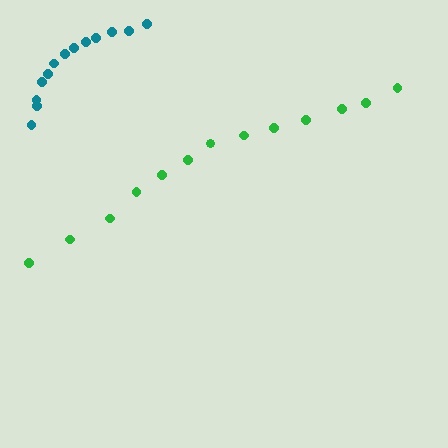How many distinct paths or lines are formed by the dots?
There are 2 distinct paths.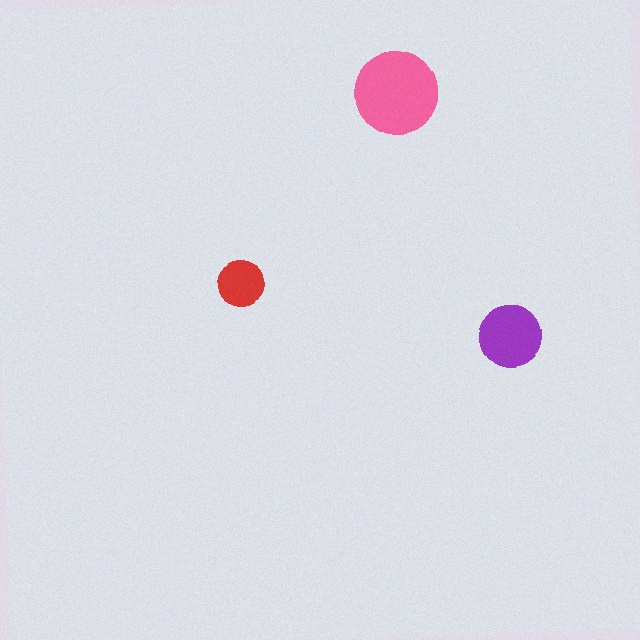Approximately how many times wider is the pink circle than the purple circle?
About 1.5 times wider.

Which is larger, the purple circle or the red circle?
The purple one.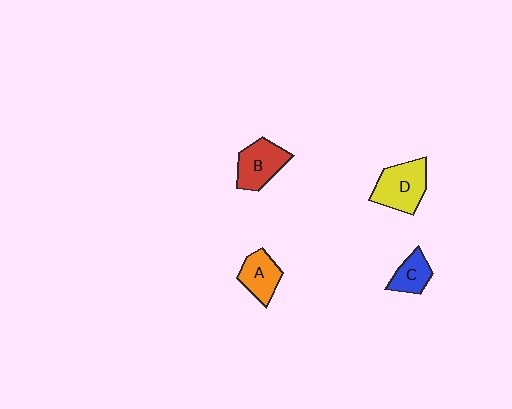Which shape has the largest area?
Shape D (yellow).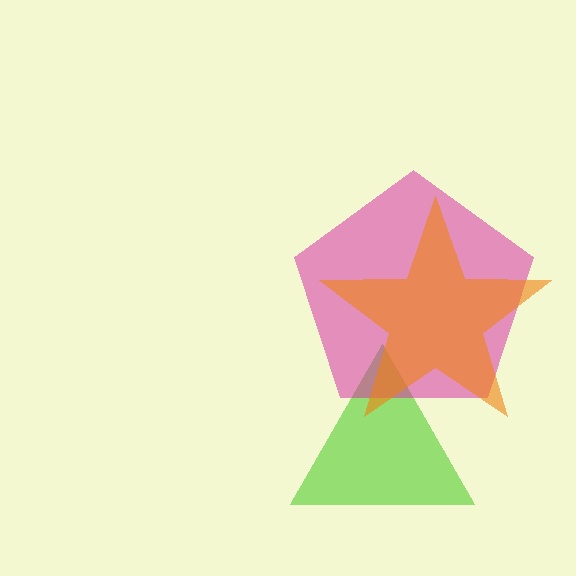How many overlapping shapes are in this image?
There are 3 overlapping shapes in the image.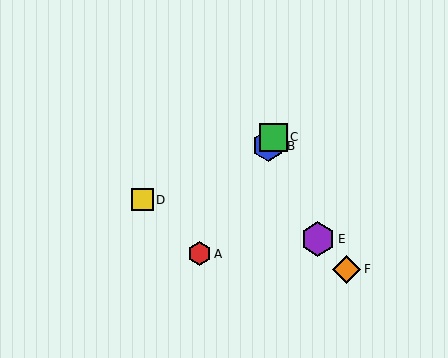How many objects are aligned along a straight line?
3 objects (A, B, C) are aligned along a straight line.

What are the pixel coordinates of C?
Object C is at (273, 137).